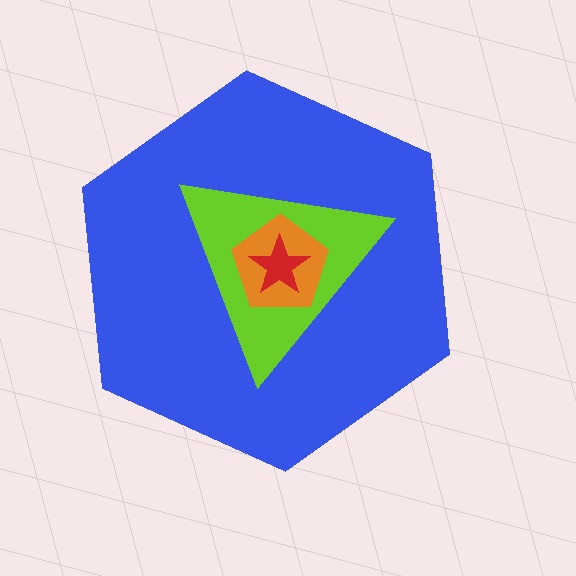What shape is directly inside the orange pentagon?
The red star.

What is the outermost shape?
The blue hexagon.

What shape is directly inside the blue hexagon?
The lime triangle.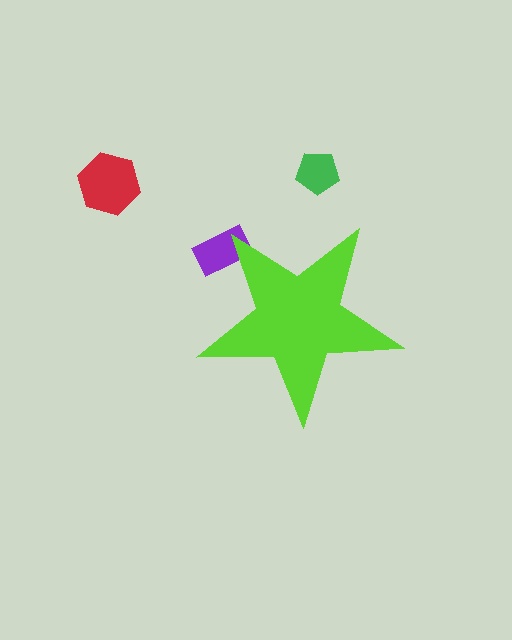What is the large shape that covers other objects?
A lime star.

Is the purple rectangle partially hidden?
Yes, the purple rectangle is partially hidden behind the lime star.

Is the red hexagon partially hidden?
No, the red hexagon is fully visible.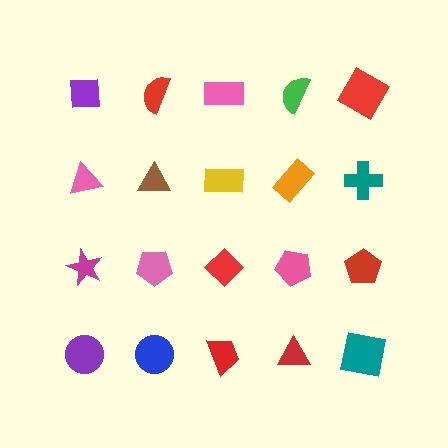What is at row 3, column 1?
A magenta star.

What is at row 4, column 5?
A teal square.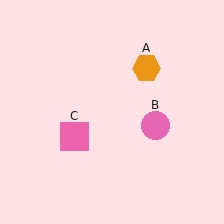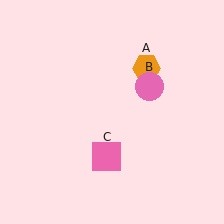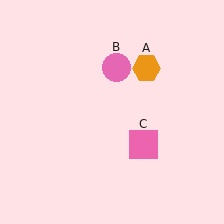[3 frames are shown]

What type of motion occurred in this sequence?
The pink circle (object B), pink square (object C) rotated counterclockwise around the center of the scene.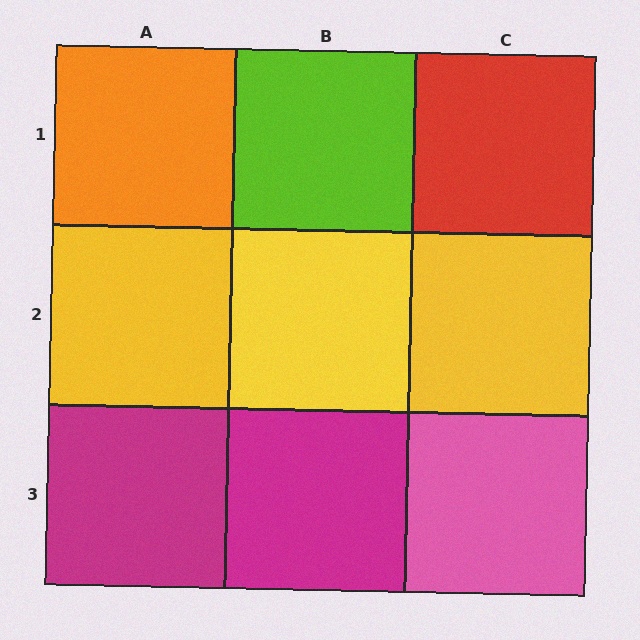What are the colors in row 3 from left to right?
Magenta, magenta, pink.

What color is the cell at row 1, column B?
Lime.